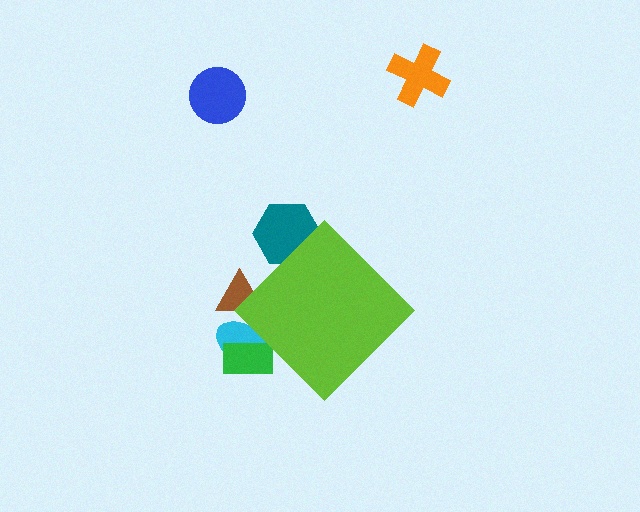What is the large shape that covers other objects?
A lime diamond.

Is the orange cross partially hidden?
No, the orange cross is fully visible.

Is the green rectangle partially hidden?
Yes, the green rectangle is partially hidden behind the lime diamond.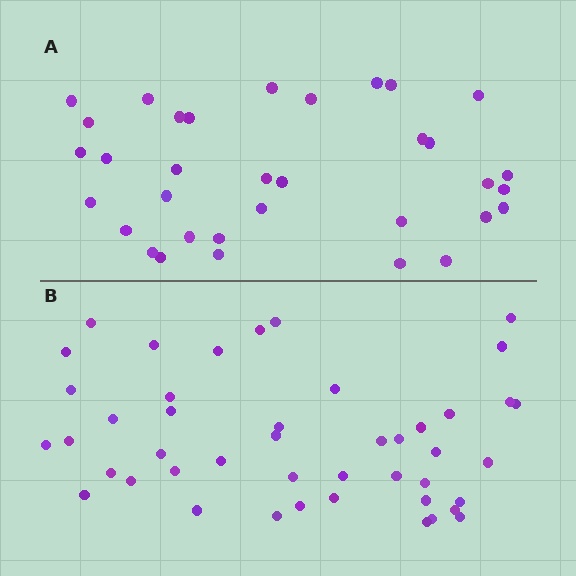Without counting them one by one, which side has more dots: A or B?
Region B (the bottom region) has more dots.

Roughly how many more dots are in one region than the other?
Region B has roughly 12 or so more dots than region A.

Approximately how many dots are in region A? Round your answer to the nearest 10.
About 30 dots. (The exact count is 34, which rounds to 30.)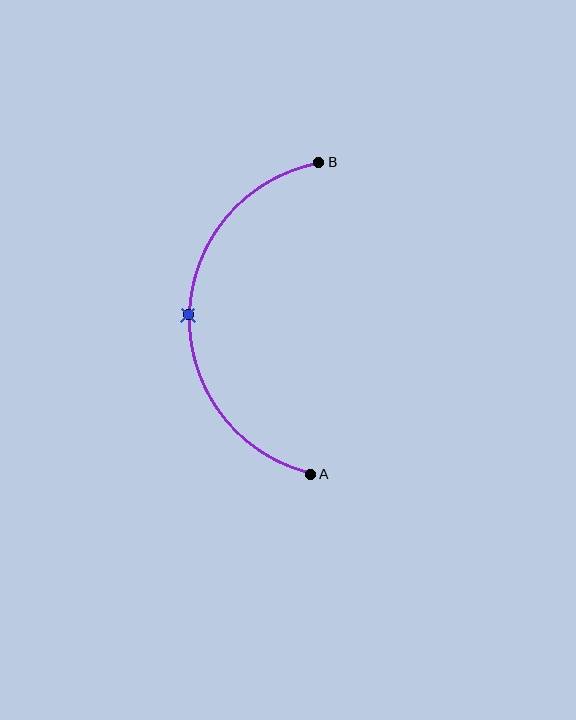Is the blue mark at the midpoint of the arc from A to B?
Yes. The blue mark lies on the arc at equal arc-length from both A and B — it is the arc midpoint.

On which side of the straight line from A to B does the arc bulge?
The arc bulges to the left of the straight line connecting A and B.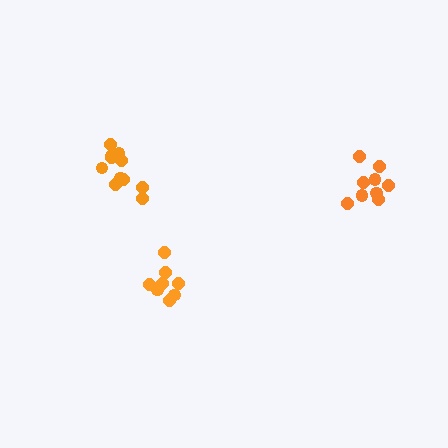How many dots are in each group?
Group 1: 9 dots, Group 2: 11 dots, Group 3: 9 dots (29 total).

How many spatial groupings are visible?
There are 3 spatial groupings.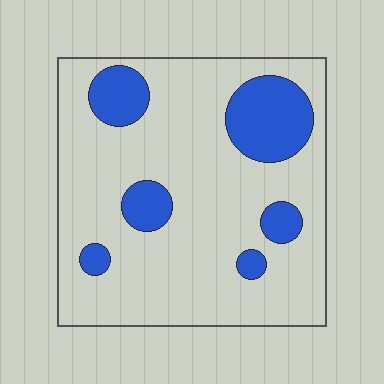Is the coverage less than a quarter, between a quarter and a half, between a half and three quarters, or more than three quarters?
Less than a quarter.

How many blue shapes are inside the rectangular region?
6.